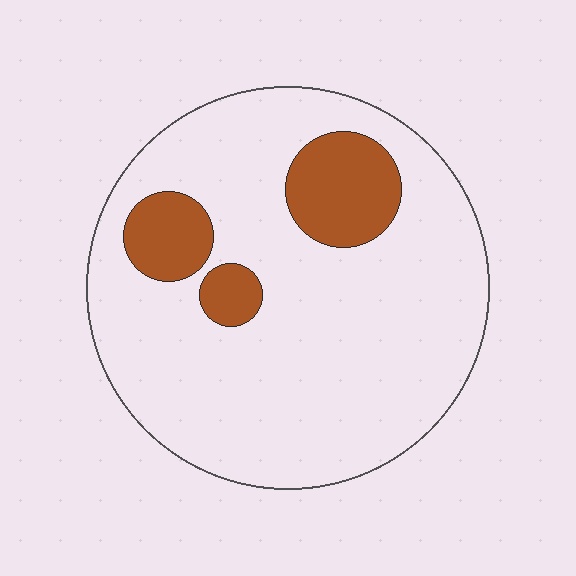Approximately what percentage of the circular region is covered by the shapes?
Approximately 15%.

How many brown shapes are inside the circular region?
3.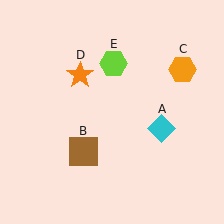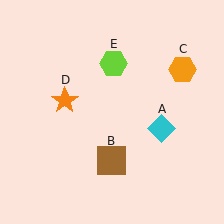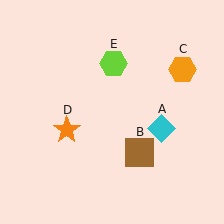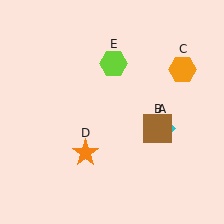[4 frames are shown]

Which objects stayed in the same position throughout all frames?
Cyan diamond (object A) and orange hexagon (object C) and lime hexagon (object E) remained stationary.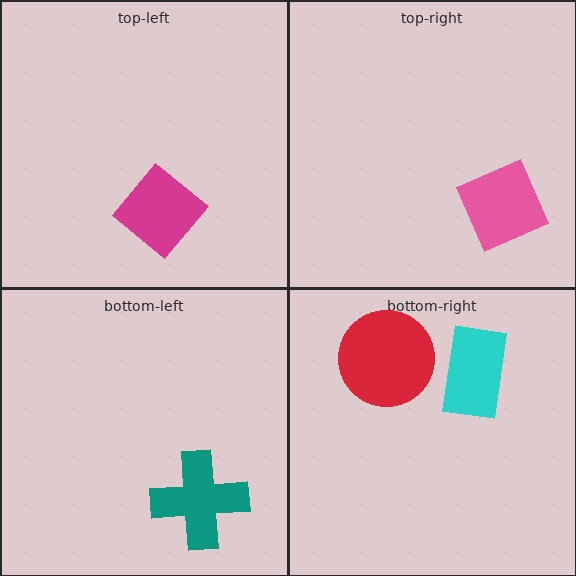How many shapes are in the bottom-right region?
2.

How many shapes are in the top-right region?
1.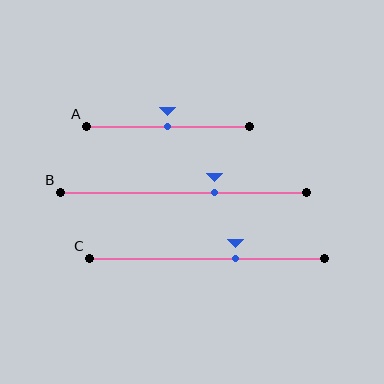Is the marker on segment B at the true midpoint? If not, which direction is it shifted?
No, the marker on segment B is shifted to the right by about 12% of the segment length.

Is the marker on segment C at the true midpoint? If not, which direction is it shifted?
No, the marker on segment C is shifted to the right by about 12% of the segment length.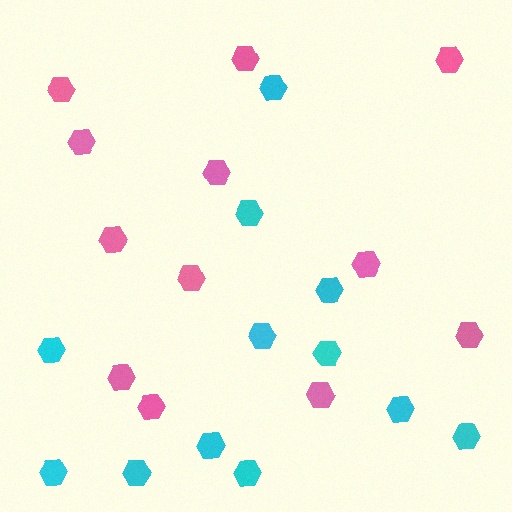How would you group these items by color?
There are 2 groups: one group of pink hexagons (12) and one group of cyan hexagons (12).